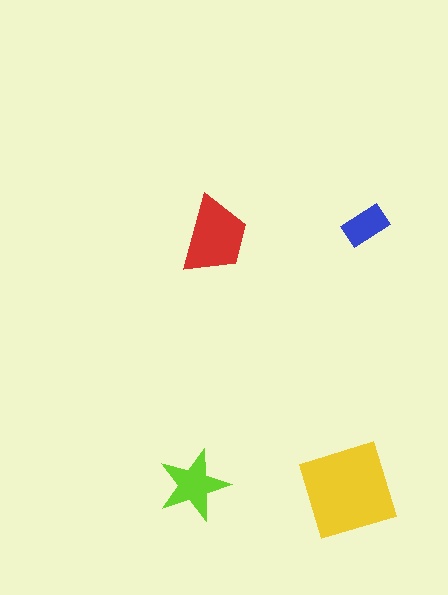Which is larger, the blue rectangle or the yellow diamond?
The yellow diamond.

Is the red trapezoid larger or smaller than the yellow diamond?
Smaller.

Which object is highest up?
The blue rectangle is topmost.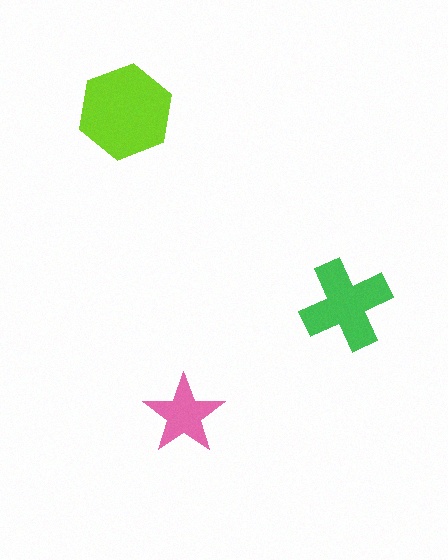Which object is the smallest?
The pink star.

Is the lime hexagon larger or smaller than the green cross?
Larger.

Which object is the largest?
The lime hexagon.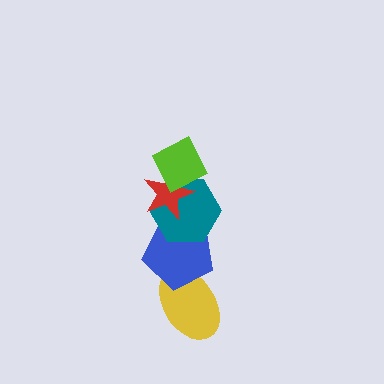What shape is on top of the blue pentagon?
The teal hexagon is on top of the blue pentagon.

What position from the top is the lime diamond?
The lime diamond is 1st from the top.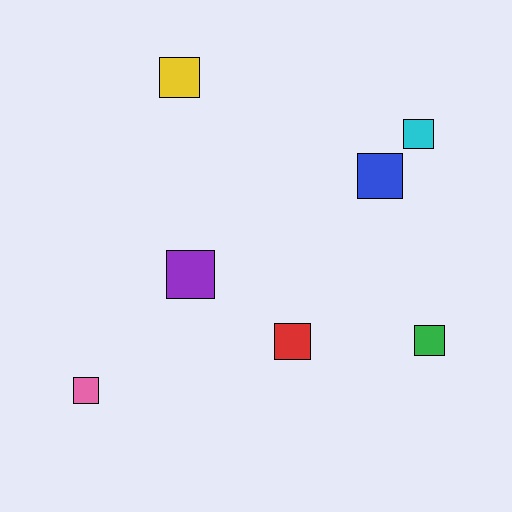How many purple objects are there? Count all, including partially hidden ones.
There is 1 purple object.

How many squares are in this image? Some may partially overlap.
There are 7 squares.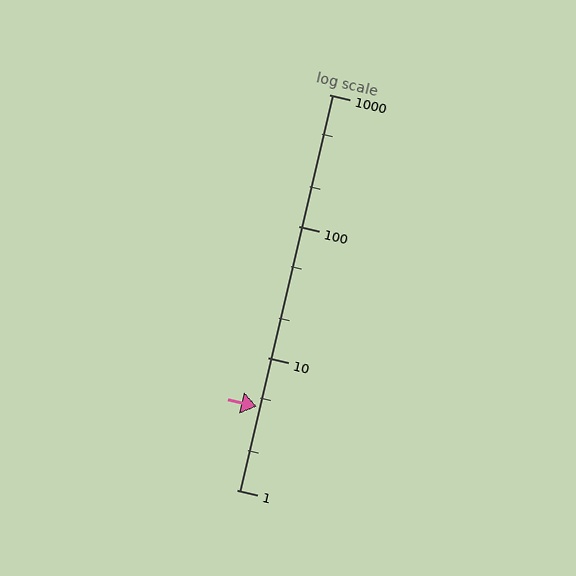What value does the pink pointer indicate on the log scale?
The pointer indicates approximately 4.3.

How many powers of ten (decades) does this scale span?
The scale spans 3 decades, from 1 to 1000.